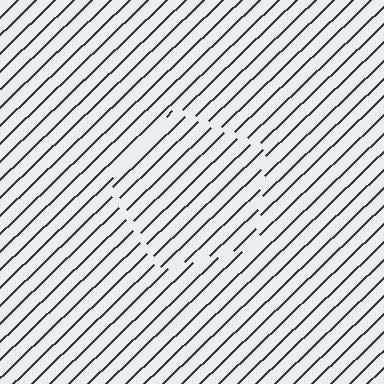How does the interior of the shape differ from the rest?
The interior of the shape contains the same grating, shifted by half a period — the contour is defined by the phase discontinuity where line-ends from the inner and outer gratings abut.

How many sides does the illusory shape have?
5 sides — the line-ends trace a pentagon.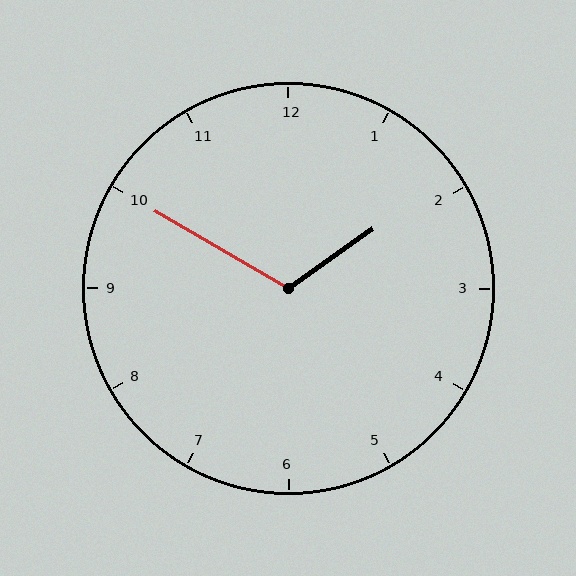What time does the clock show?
1:50.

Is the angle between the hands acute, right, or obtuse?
It is obtuse.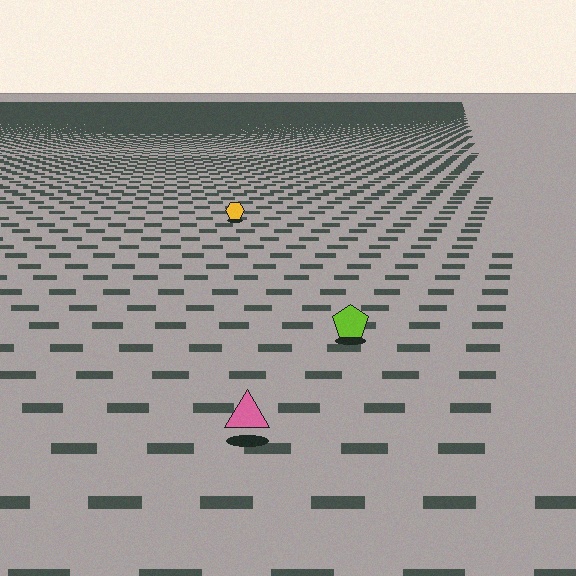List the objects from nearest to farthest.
From nearest to farthest: the pink triangle, the lime pentagon, the yellow hexagon.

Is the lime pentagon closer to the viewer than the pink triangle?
No. The pink triangle is closer — you can tell from the texture gradient: the ground texture is coarser near it.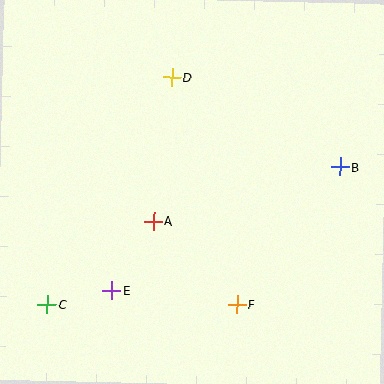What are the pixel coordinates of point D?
Point D is at (172, 77).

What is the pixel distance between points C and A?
The distance between C and A is 135 pixels.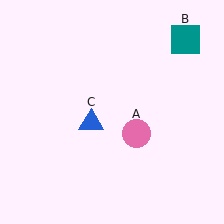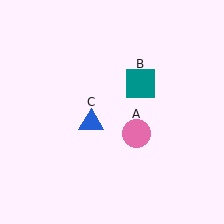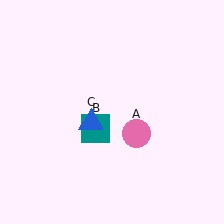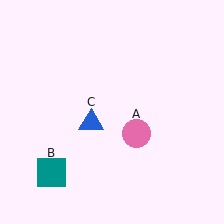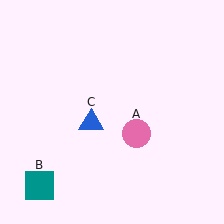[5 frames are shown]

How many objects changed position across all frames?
1 object changed position: teal square (object B).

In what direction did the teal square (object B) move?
The teal square (object B) moved down and to the left.